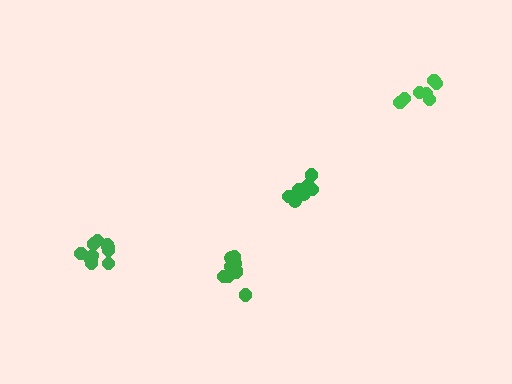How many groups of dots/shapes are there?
There are 4 groups.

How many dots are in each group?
Group 1: 9 dots, Group 2: 10 dots, Group 3: 7 dots, Group 4: 10 dots (36 total).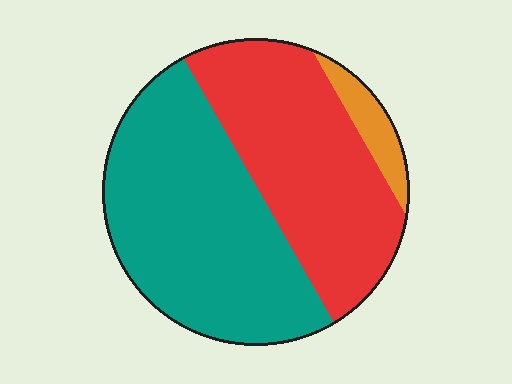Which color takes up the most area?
Teal, at roughly 50%.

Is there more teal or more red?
Teal.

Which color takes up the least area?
Orange, at roughly 5%.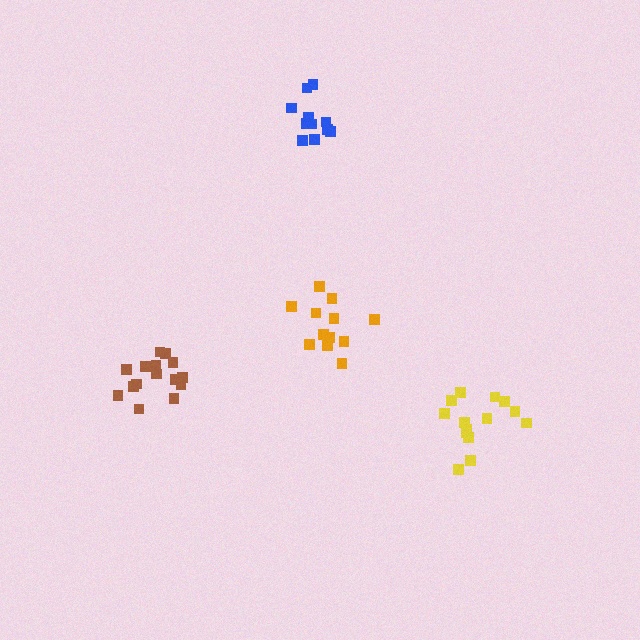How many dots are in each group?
Group 1: 12 dots, Group 2: 14 dots, Group 3: 11 dots, Group 4: 15 dots (52 total).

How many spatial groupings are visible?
There are 4 spatial groupings.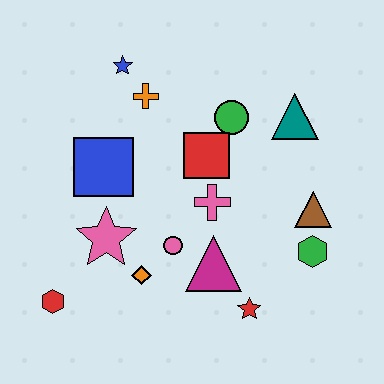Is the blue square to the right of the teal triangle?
No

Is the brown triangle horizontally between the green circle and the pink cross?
No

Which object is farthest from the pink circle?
The blue star is farthest from the pink circle.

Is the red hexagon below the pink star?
Yes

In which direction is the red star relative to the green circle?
The red star is below the green circle.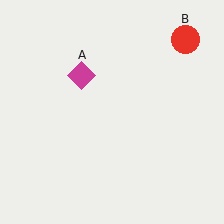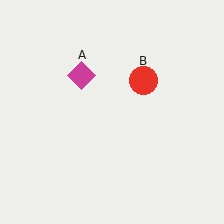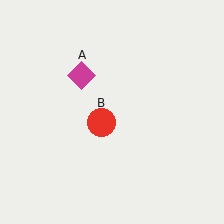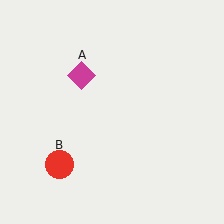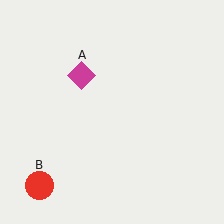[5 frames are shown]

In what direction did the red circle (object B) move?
The red circle (object B) moved down and to the left.